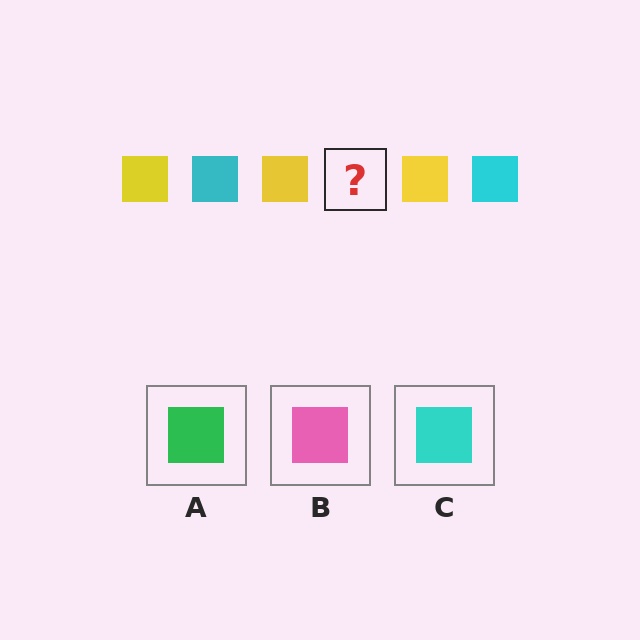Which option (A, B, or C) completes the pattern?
C.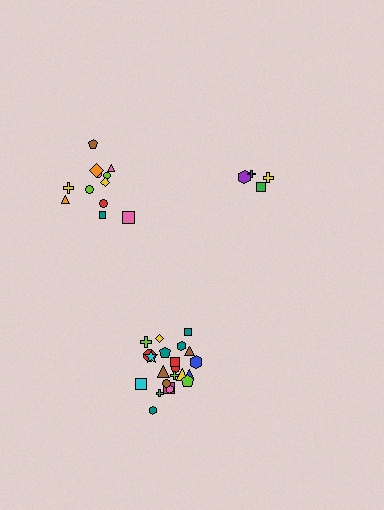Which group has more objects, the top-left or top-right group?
The top-left group.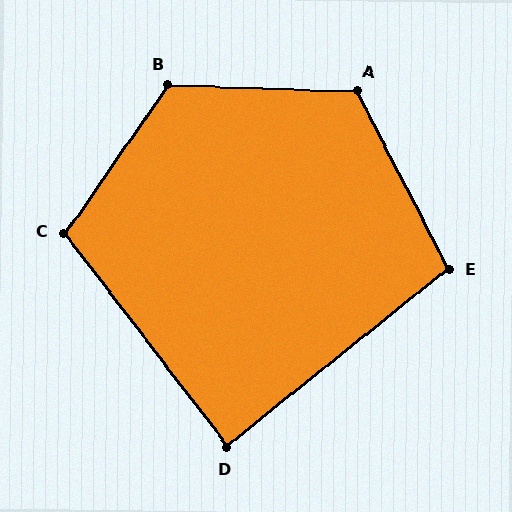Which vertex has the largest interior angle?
B, at approximately 122 degrees.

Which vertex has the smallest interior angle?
D, at approximately 89 degrees.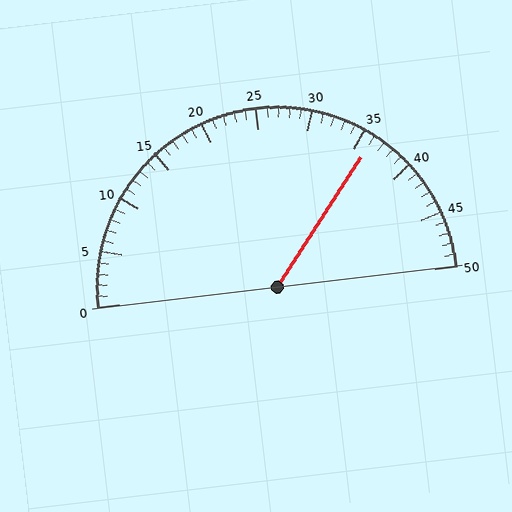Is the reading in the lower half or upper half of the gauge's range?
The reading is in the upper half of the range (0 to 50).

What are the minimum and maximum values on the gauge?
The gauge ranges from 0 to 50.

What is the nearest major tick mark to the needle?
The nearest major tick mark is 35.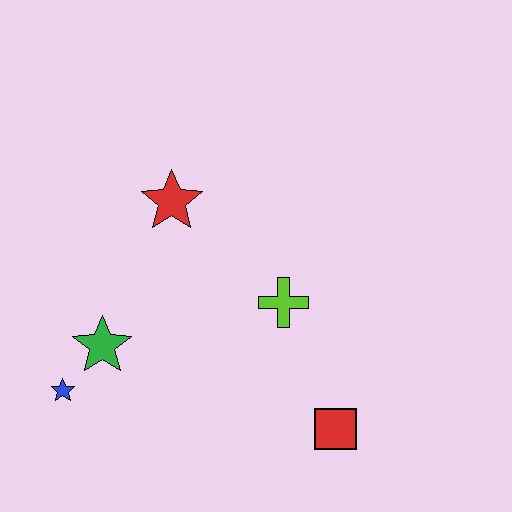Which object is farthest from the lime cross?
The blue star is farthest from the lime cross.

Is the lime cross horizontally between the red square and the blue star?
Yes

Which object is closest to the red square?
The lime cross is closest to the red square.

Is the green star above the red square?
Yes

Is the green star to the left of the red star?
Yes